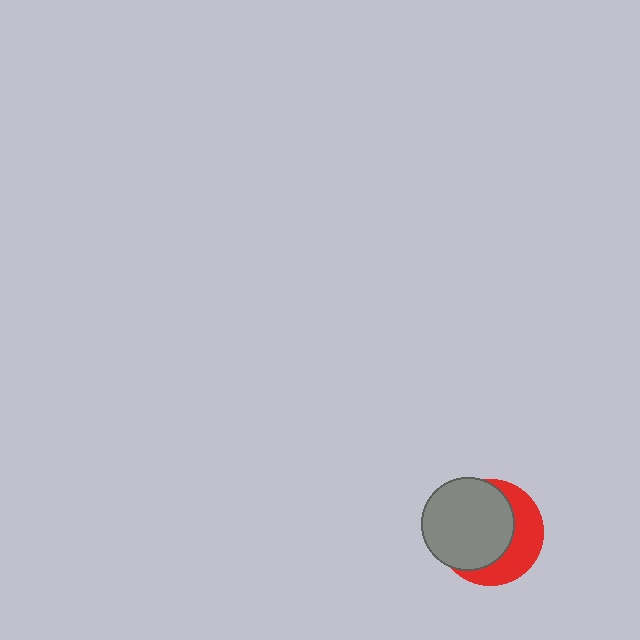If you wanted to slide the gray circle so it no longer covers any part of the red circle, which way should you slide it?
Slide it toward the upper-left — that is the most direct way to separate the two shapes.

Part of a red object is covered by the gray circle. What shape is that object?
It is a circle.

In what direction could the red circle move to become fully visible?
The red circle could move toward the lower-right. That would shift it out from behind the gray circle entirely.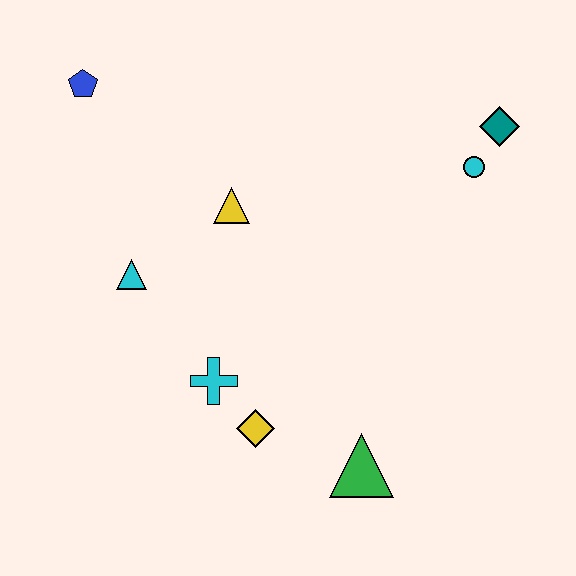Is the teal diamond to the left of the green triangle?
No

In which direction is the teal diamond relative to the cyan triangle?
The teal diamond is to the right of the cyan triangle.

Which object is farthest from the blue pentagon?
The green triangle is farthest from the blue pentagon.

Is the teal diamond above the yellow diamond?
Yes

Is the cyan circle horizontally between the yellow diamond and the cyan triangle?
No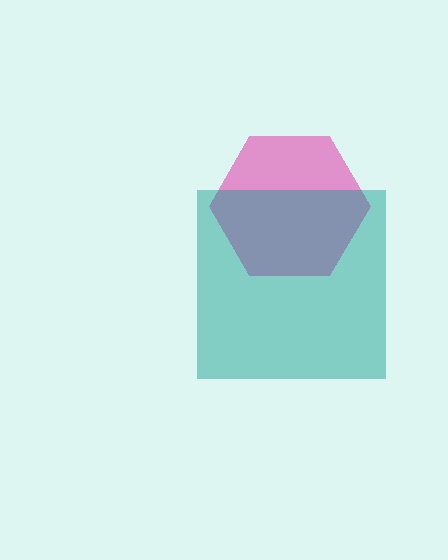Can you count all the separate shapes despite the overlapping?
Yes, there are 2 separate shapes.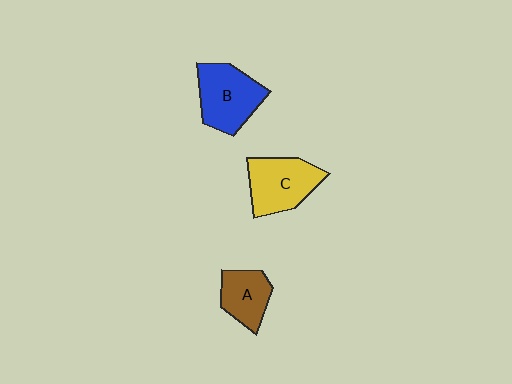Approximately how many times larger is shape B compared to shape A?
Approximately 1.5 times.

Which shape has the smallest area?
Shape A (brown).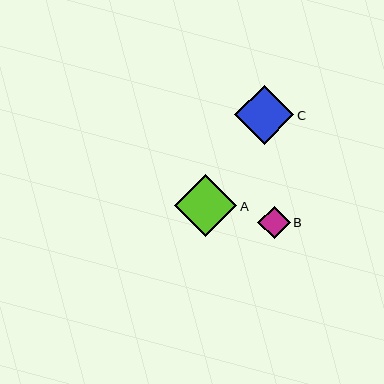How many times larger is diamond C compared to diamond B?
Diamond C is approximately 1.8 times the size of diamond B.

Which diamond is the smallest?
Diamond B is the smallest with a size of approximately 33 pixels.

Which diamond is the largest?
Diamond A is the largest with a size of approximately 62 pixels.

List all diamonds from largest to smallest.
From largest to smallest: A, C, B.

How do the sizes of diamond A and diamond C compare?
Diamond A and diamond C are approximately the same size.